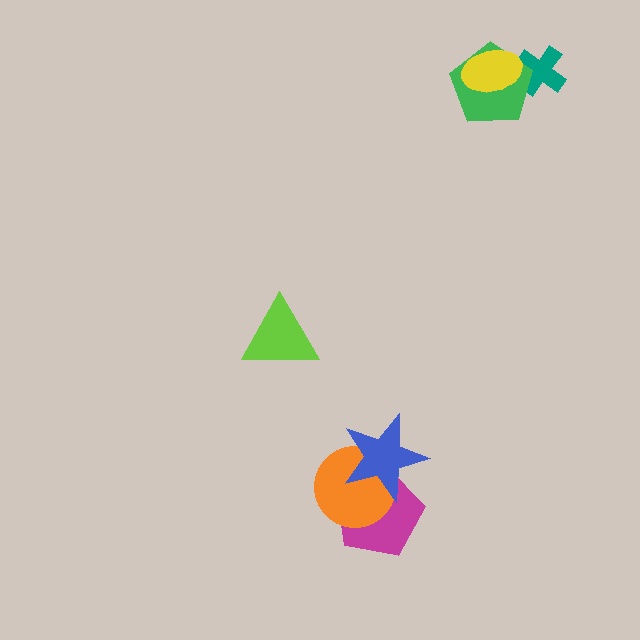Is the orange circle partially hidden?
Yes, it is partially covered by another shape.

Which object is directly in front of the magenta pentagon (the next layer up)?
The orange circle is directly in front of the magenta pentagon.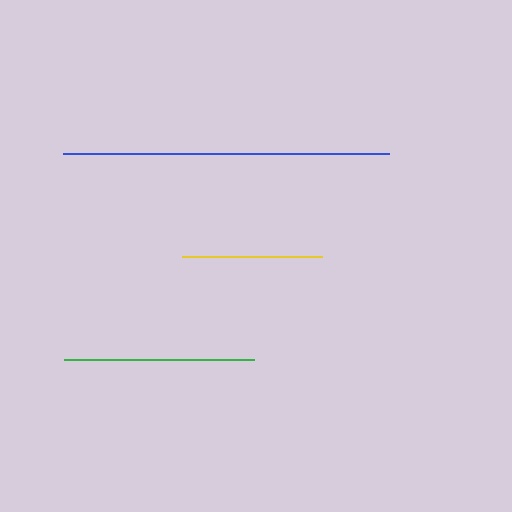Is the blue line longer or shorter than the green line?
The blue line is longer than the green line.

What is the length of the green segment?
The green segment is approximately 190 pixels long.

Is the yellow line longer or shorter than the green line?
The green line is longer than the yellow line.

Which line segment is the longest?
The blue line is the longest at approximately 327 pixels.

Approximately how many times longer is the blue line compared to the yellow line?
The blue line is approximately 2.3 times the length of the yellow line.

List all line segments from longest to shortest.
From longest to shortest: blue, green, yellow.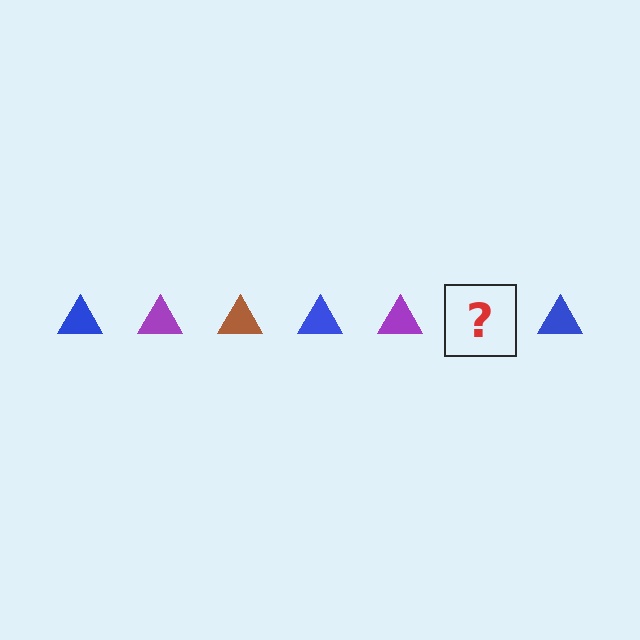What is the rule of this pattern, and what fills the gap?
The rule is that the pattern cycles through blue, purple, brown triangles. The gap should be filled with a brown triangle.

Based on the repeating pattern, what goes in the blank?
The blank should be a brown triangle.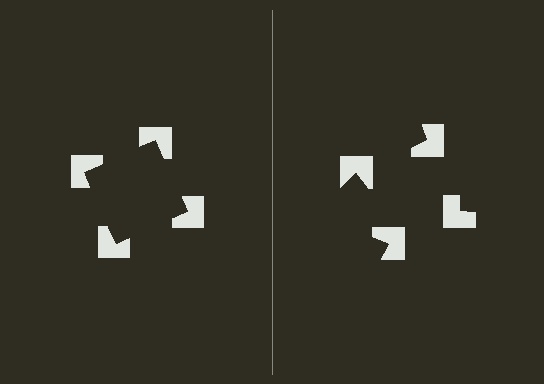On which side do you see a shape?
An illusory square appears on the left side. On the right side the wedge cuts are rotated, so no coherent shape forms.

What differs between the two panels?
The notched squares are positioned identically on both sides; only the wedge orientations differ. On the left they align to a square; on the right they are misaligned.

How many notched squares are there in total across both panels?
8 — 4 on each side.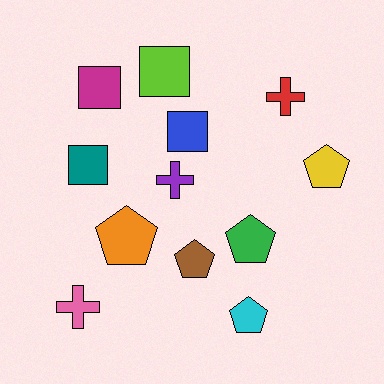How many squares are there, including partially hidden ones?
There are 4 squares.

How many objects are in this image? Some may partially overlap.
There are 12 objects.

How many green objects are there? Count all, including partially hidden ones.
There is 1 green object.